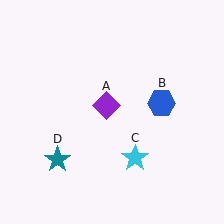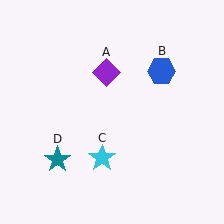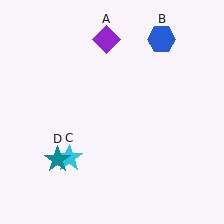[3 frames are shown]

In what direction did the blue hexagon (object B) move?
The blue hexagon (object B) moved up.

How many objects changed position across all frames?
3 objects changed position: purple diamond (object A), blue hexagon (object B), cyan star (object C).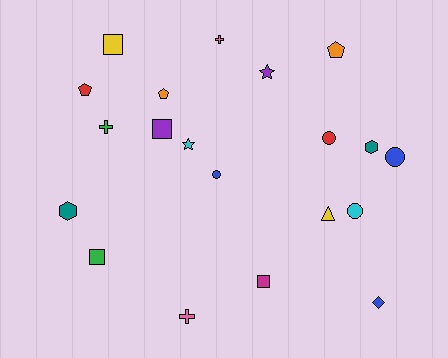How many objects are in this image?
There are 20 objects.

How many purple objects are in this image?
There are 2 purple objects.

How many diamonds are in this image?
There is 1 diamond.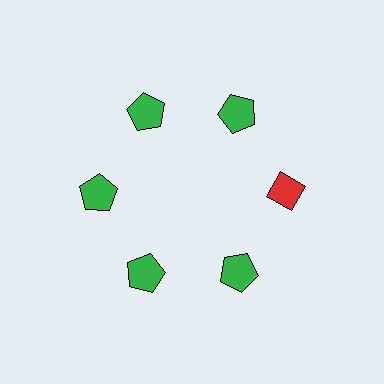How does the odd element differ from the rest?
It differs in both color (red instead of green) and shape (diamond instead of pentagon).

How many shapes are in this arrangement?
There are 6 shapes arranged in a ring pattern.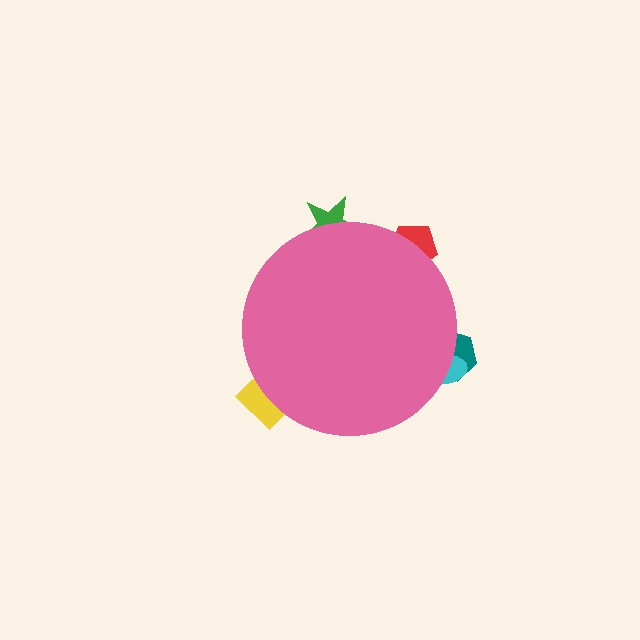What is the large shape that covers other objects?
A pink circle.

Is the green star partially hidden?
Yes, the green star is partially hidden behind the pink circle.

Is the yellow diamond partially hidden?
Yes, the yellow diamond is partially hidden behind the pink circle.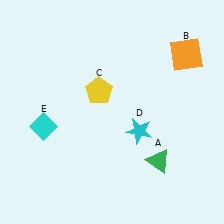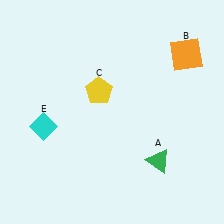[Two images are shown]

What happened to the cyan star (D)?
The cyan star (D) was removed in Image 2. It was in the bottom-right area of Image 1.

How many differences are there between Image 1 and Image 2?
There is 1 difference between the two images.